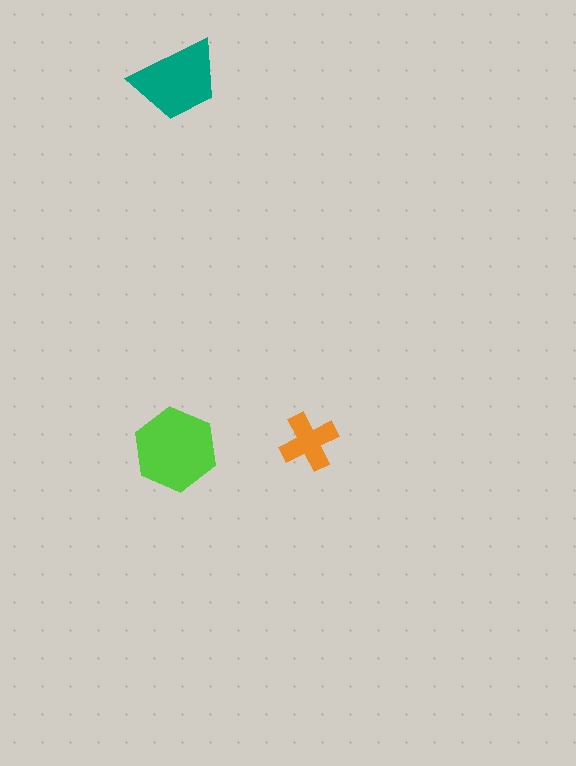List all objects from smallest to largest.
The orange cross, the teal trapezoid, the lime hexagon.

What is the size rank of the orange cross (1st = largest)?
3rd.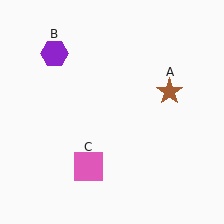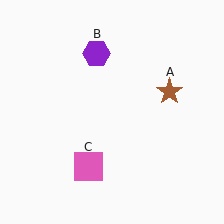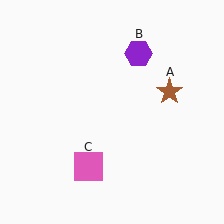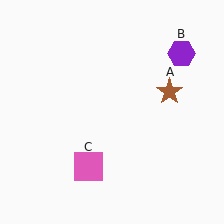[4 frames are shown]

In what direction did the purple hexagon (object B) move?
The purple hexagon (object B) moved right.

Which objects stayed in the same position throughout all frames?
Brown star (object A) and pink square (object C) remained stationary.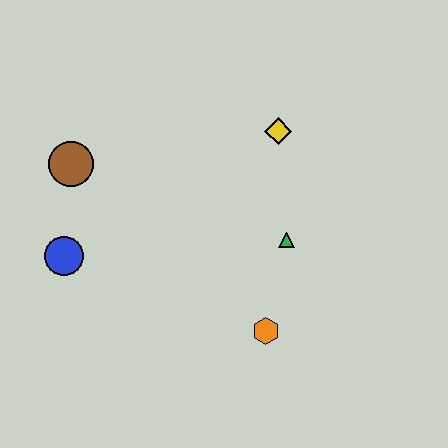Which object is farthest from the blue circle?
The yellow diamond is farthest from the blue circle.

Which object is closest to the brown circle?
The blue circle is closest to the brown circle.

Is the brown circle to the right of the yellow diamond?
No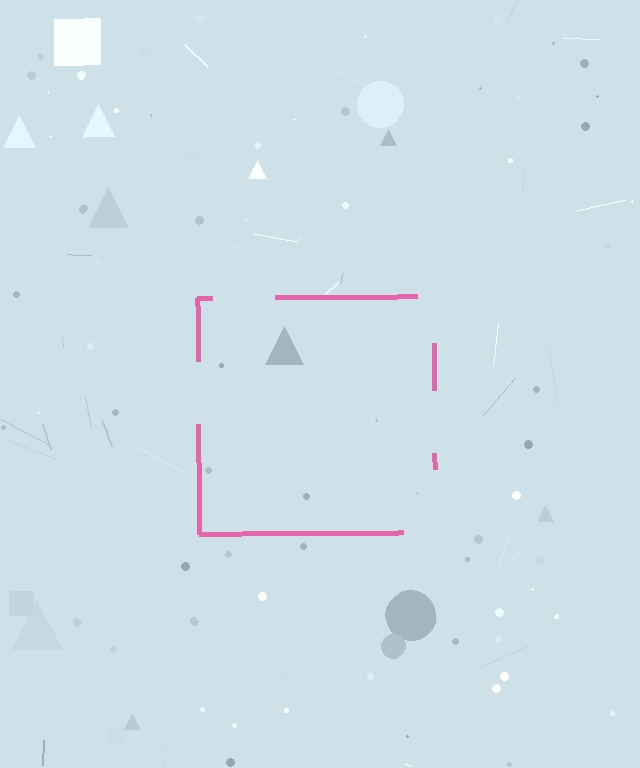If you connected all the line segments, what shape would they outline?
They would outline a square.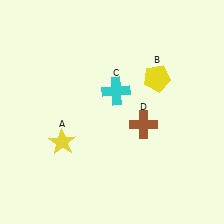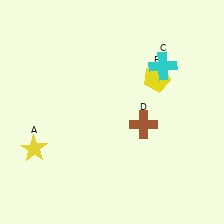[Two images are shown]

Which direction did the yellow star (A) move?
The yellow star (A) moved left.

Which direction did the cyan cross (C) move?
The cyan cross (C) moved right.